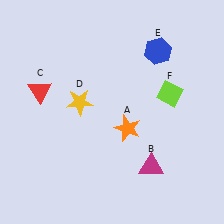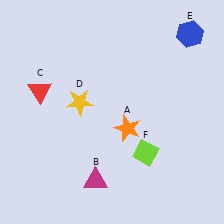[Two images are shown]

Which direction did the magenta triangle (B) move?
The magenta triangle (B) moved left.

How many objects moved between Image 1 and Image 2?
3 objects moved between the two images.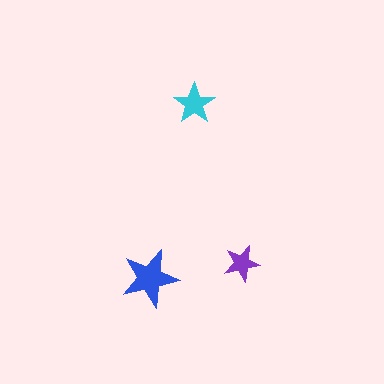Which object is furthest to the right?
The purple star is rightmost.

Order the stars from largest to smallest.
the blue one, the cyan one, the purple one.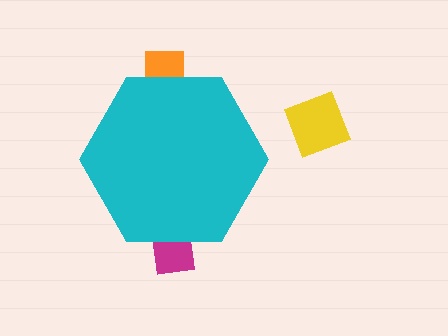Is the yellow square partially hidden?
No, the yellow square is fully visible.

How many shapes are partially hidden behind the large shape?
2 shapes are partially hidden.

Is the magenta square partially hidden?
Yes, the magenta square is partially hidden behind the cyan hexagon.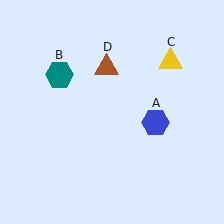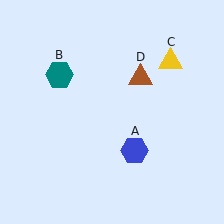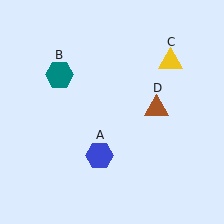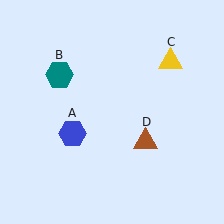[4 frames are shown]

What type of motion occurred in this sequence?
The blue hexagon (object A), brown triangle (object D) rotated clockwise around the center of the scene.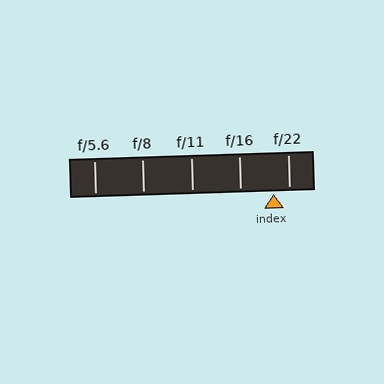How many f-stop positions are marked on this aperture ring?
There are 5 f-stop positions marked.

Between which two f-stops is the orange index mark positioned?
The index mark is between f/16 and f/22.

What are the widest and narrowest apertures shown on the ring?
The widest aperture shown is f/5.6 and the narrowest is f/22.